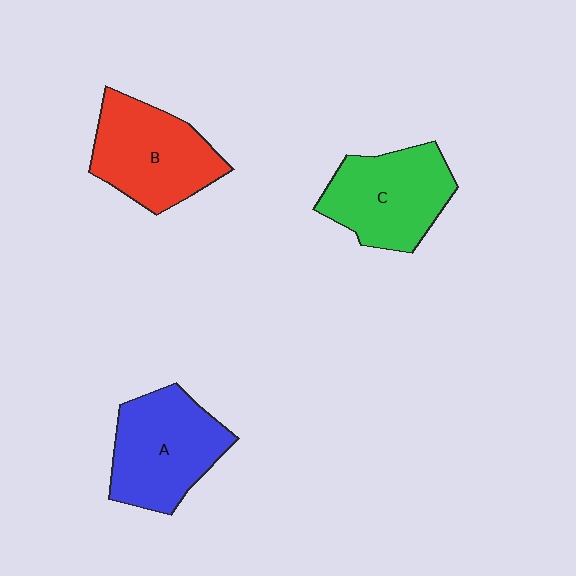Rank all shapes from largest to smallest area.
From largest to smallest: A (blue), B (red), C (green).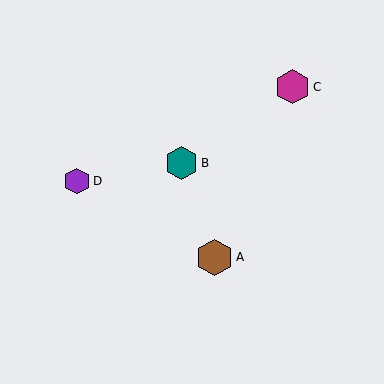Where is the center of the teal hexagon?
The center of the teal hexagon is at (181, 163).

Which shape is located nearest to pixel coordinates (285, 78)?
The magenta hexagon (labeled C) at (293, 87) is nearest to that location.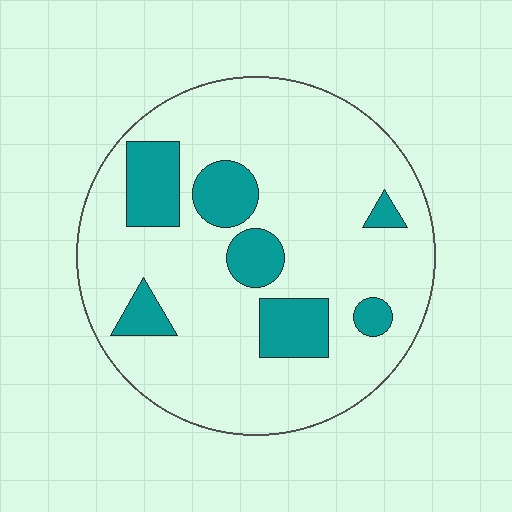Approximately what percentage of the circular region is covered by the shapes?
Approximately 20%.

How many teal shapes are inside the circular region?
7.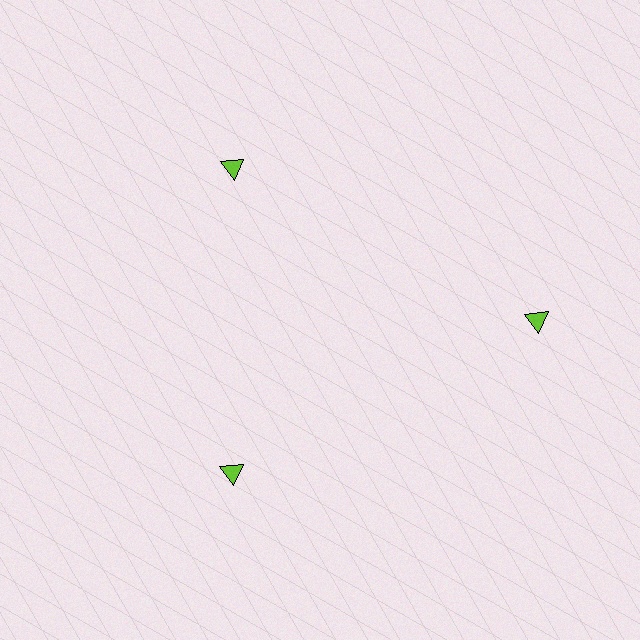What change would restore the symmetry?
The symmetry would be restored by moving it inward, back onto the ring so that all 3 triangles sit at equal angles and equal distance from the center.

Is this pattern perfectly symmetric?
No. The 3 lime triangles are arranged in a ring, but one element near the 3 o'clock position is pushed outward from the center, breaking the 3-fold rotational symmetry.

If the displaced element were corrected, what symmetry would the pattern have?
It would have 3-fold rotational symmetry — the pattern would map onto itself every 120 degrees.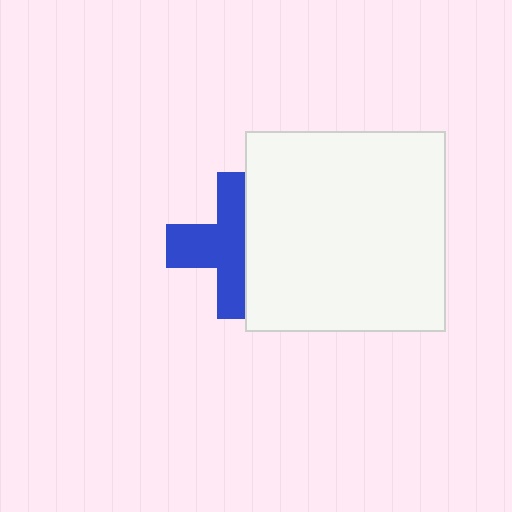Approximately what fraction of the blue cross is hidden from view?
Roughly 42% of the blue cross is hidden behind the white square.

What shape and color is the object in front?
The object in front is a white square.